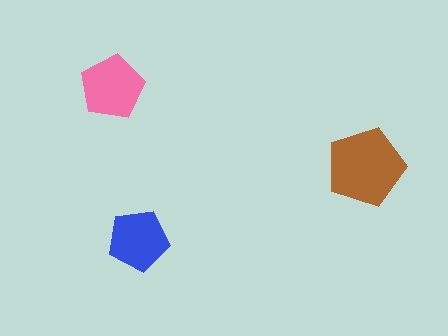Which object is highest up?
The pink pentagon is topmost.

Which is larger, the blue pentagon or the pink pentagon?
The pink one.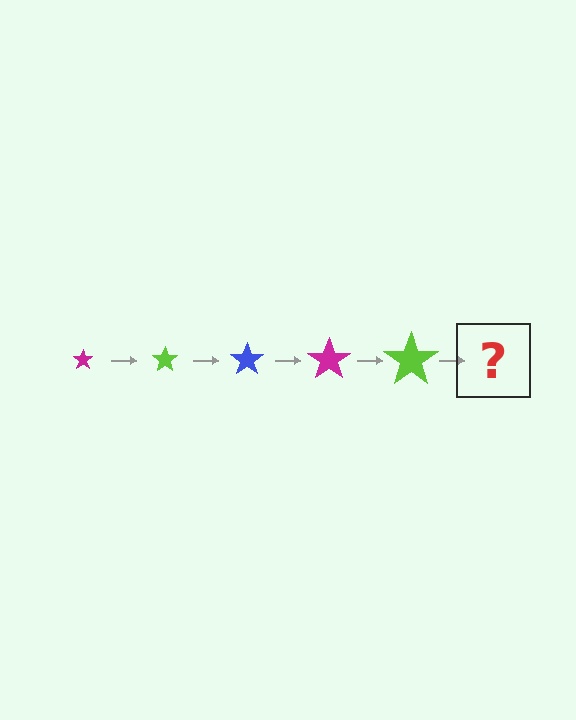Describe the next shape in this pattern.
It should be a blue star, larger than the previous one.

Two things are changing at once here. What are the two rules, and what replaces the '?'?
The two rules are that the star grows larger each step and the color cycles through magenta, lime, and blue. The '?' should be a blue star, larger than the previous one.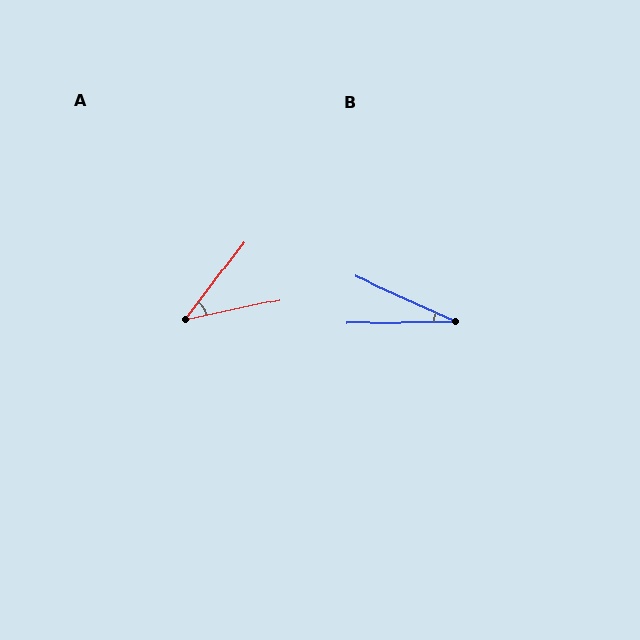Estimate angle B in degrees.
Approximately 26 degrees.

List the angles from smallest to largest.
B (26°), A (40°).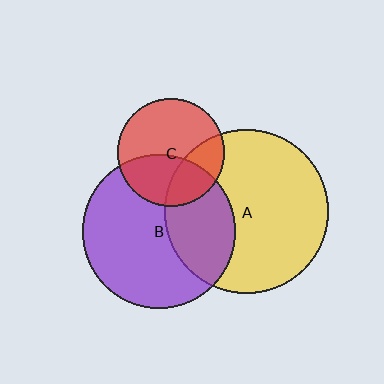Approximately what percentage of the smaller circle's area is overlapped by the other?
Approximately 35%.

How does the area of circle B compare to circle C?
Approximately 2.0 times.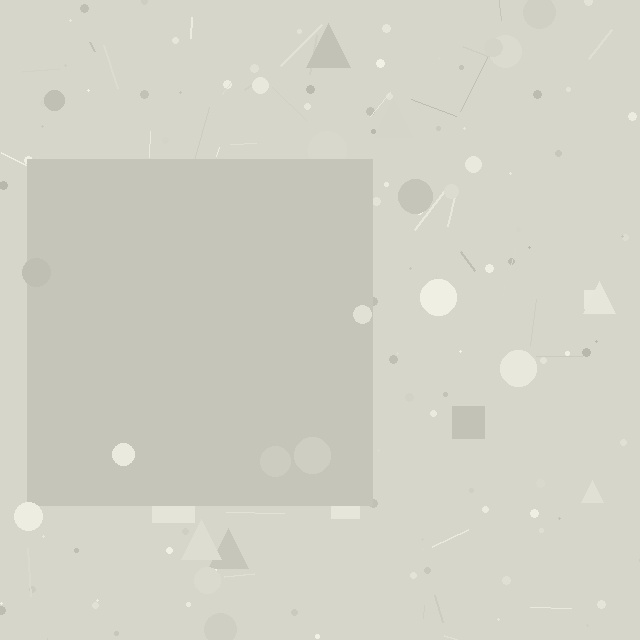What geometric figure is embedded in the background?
A square is embedded in the background.